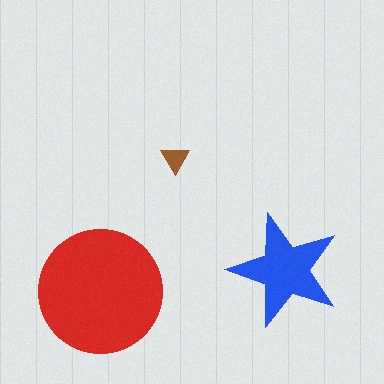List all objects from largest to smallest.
The red circle, the blue star, the brown triangle.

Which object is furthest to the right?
The blue star is rightmost.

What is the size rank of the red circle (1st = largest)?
1st.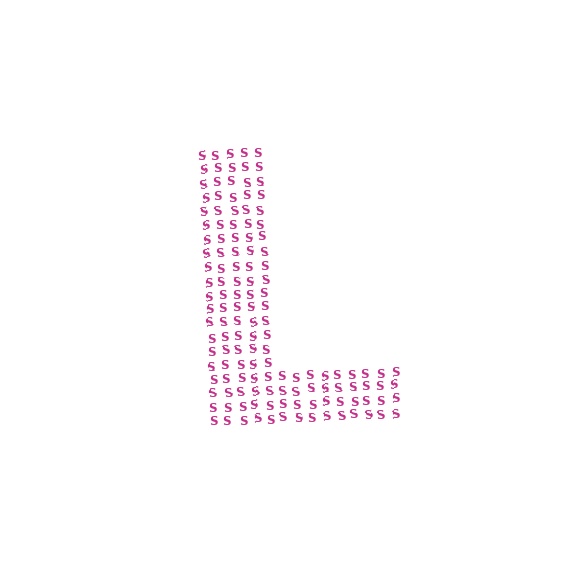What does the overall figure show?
The overall figure shows the letter L.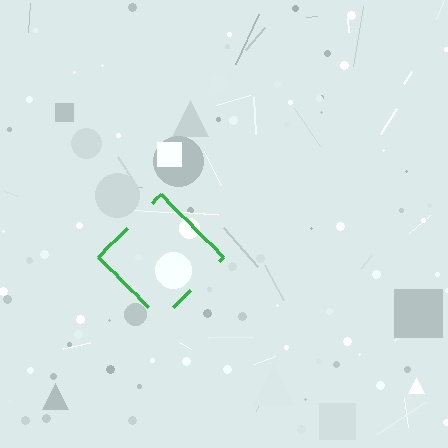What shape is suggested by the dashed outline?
The dashed outline suggests a diamond.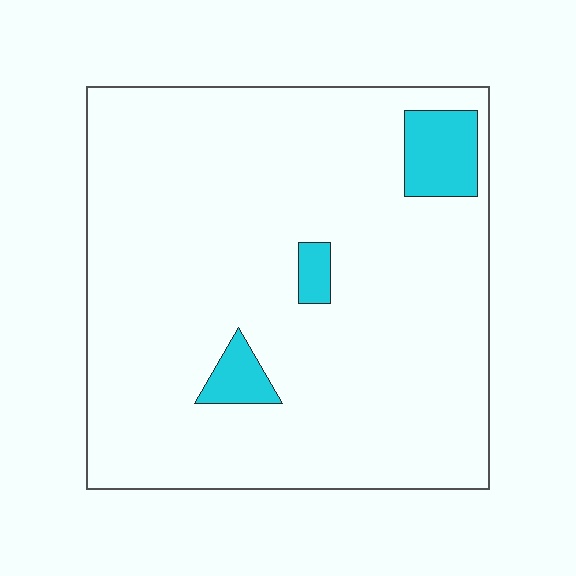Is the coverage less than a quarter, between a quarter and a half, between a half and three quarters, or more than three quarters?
Less than a quarter.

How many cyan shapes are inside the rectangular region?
3.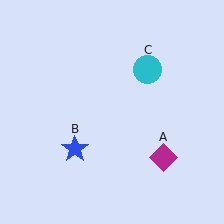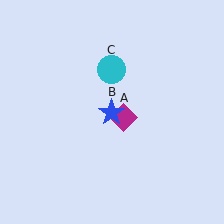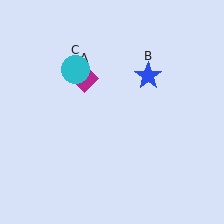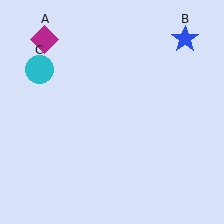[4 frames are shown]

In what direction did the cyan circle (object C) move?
The cyan circle (object C) moved left.